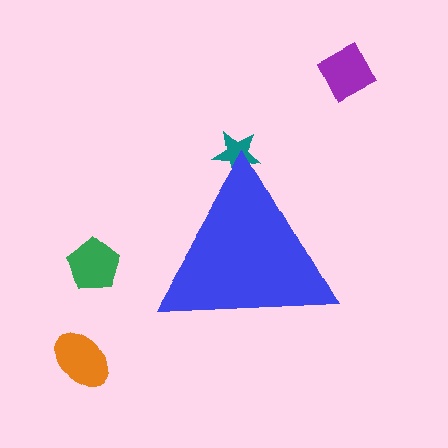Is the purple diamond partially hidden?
No, the purple diamond is fully visible.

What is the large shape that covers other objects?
A blue triangle.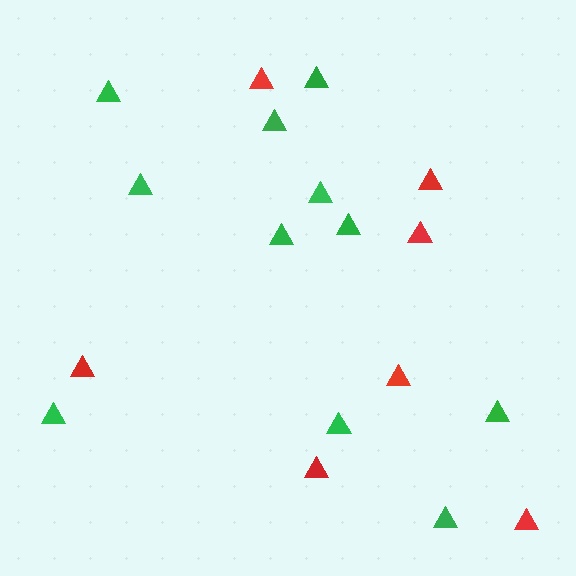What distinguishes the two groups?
There are 2 groups: one group of red triangles (7) and one group of green triangles (11).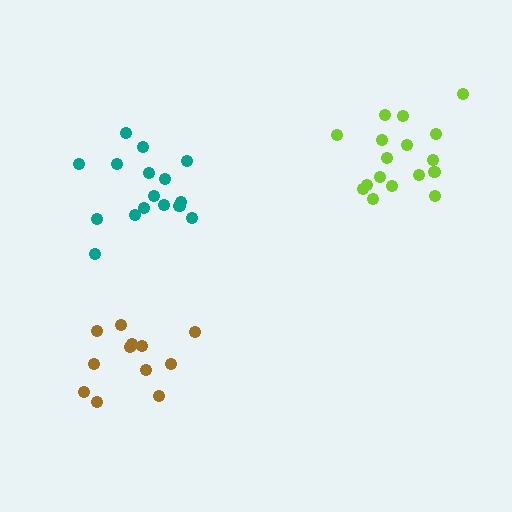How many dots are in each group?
Group 1: 16 dots, Group 2: 12 dots, Group 3: 17 dots (45 total).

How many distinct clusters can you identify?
There are 3 distinct clusters.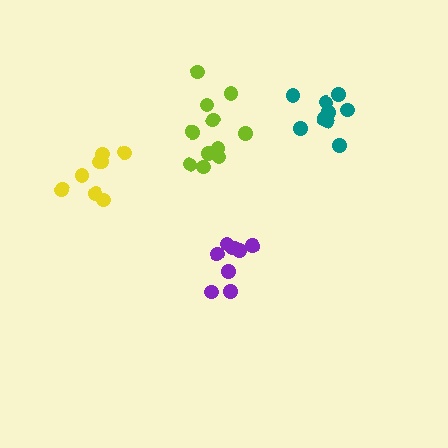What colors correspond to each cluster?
The clusters are colored: purple, yellow, teal, lime.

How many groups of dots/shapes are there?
There are 4 groups.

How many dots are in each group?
Group 1: 9 dots, Group 2: 8 dots, Group 3: 9 dots, Group 4: 11 dots (37 total).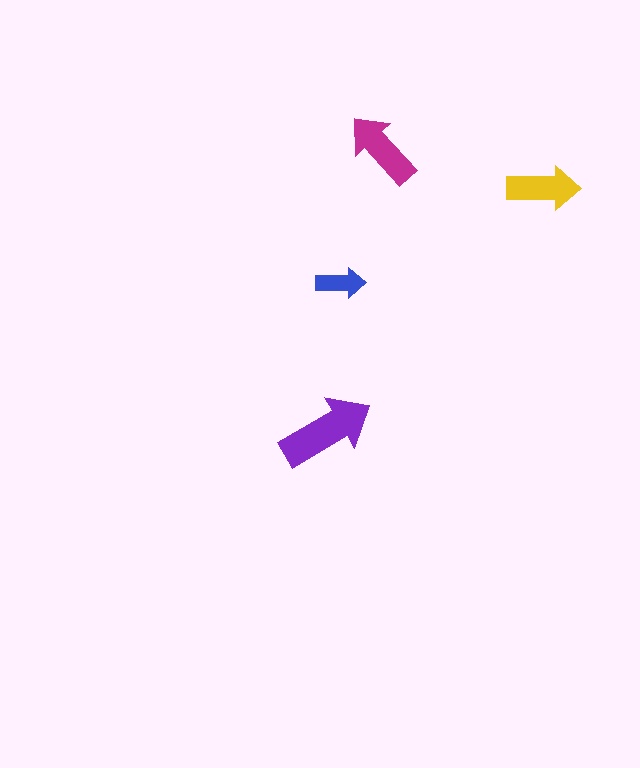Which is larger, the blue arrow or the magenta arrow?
The magenta one.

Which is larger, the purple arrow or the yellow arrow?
The purple one.